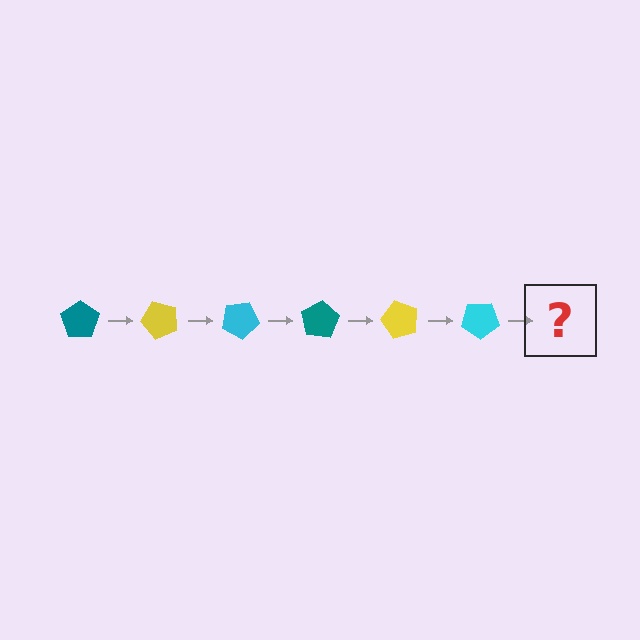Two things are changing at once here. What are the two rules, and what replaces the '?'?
The two rules are that it rotates 50 degrees each step and the color cycles through teal, yellow, and cyan. The '?' should be a teal pentagon, rotated 300 degrees from the start.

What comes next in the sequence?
The next element should be a teal pentagon, rotated 300 degrees from the start.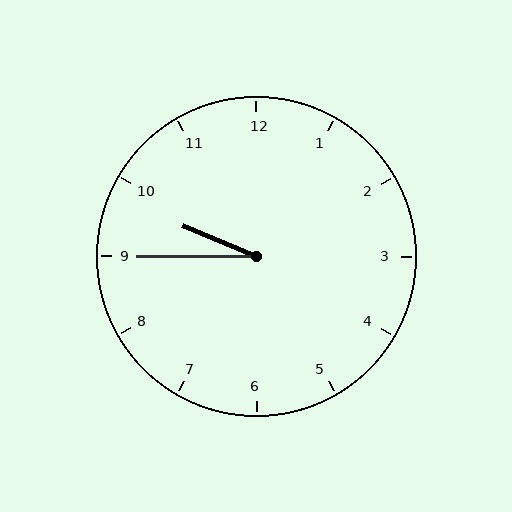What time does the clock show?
9:45.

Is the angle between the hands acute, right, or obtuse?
It is acute.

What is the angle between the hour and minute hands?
Approximately 22 degrees.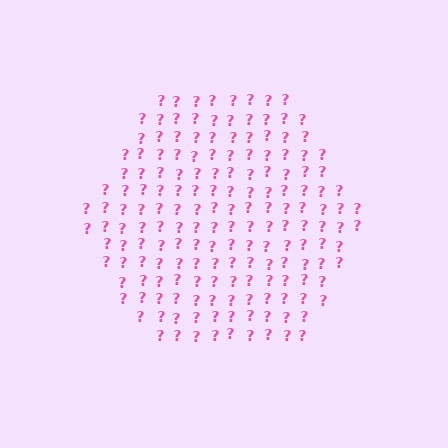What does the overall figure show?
The overall figure shows a hexagon.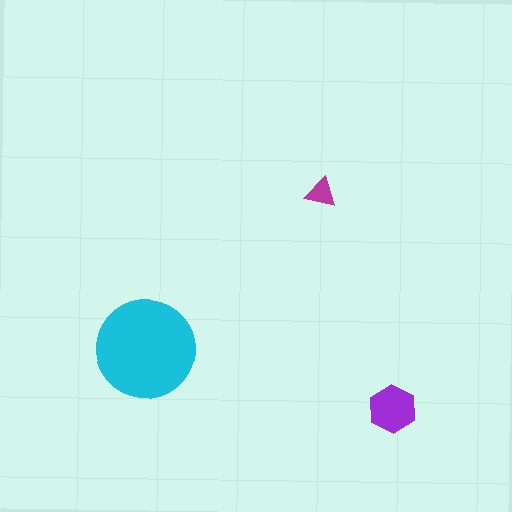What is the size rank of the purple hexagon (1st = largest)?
2nd.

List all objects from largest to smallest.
The cyan circle, the purple hexagon, the magenta triangle.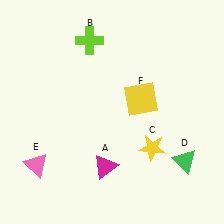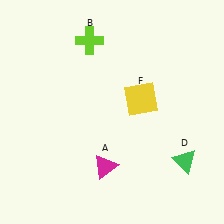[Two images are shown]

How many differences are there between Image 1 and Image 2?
There are 2 differences between the two images.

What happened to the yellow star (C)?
The yellow star (C) was removed in Image 2. It was in the bottom-right area of Image 1.